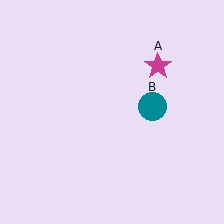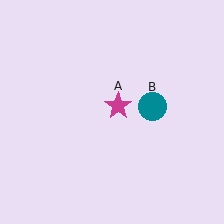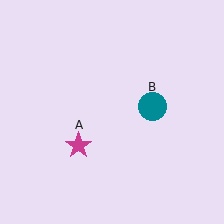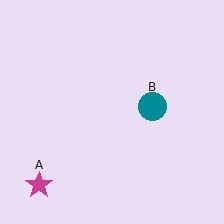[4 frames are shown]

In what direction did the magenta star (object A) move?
The magenta star (object A) moved down and to the left.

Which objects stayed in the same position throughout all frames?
Teal circle (object B) remained stationary.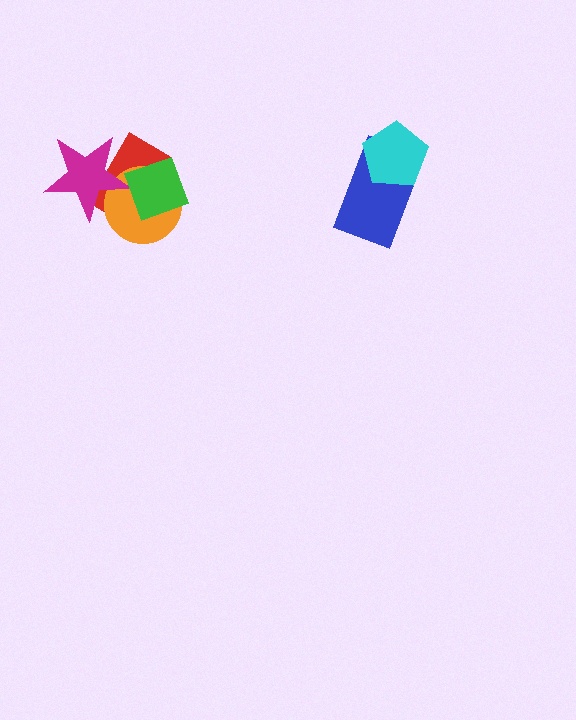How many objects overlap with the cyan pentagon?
1 object overlaps with the cyan pentagon.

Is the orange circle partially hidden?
Yes, it is partially covered by another shape.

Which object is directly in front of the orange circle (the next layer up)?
The magenta star is directly in front of the orange circle.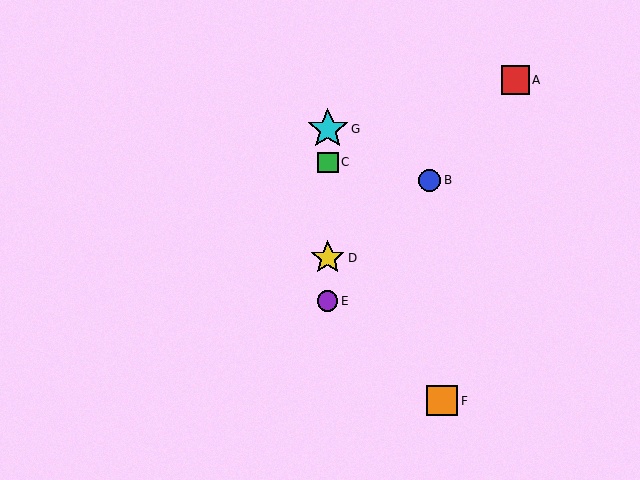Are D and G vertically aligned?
Yes, both are at x≈328.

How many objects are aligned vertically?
4 objects (C, D, E, G) are aligned vertically.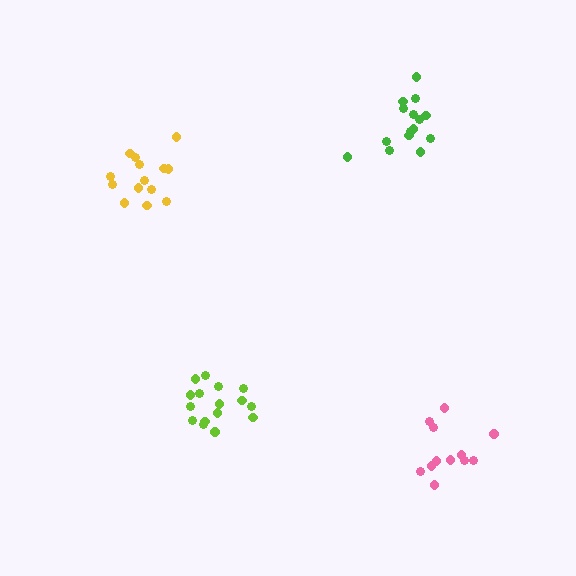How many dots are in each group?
Group 1: 15 dots, Group 2: 14 dots, Group 3: 12 dots, Group 4: 16 dots (57 total).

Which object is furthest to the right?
The pink cluster is rightmost.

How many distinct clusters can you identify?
There are 4 distinct clusters.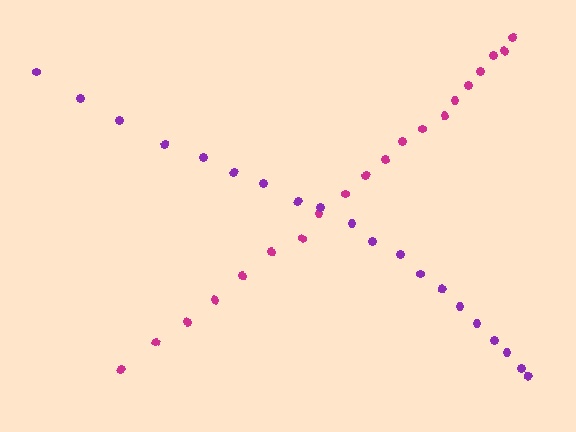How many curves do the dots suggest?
There are 2 distinct paths.